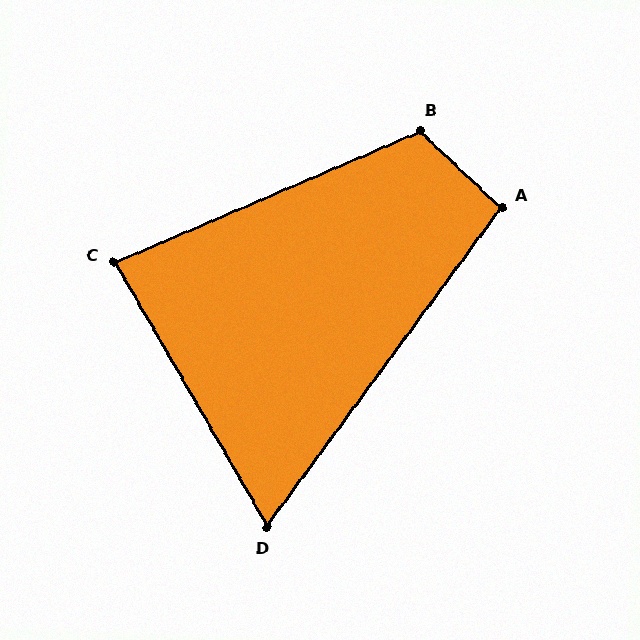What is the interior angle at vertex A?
Approximately 97 degrees (obtuse).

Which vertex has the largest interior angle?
B, at approximately 114 degrees.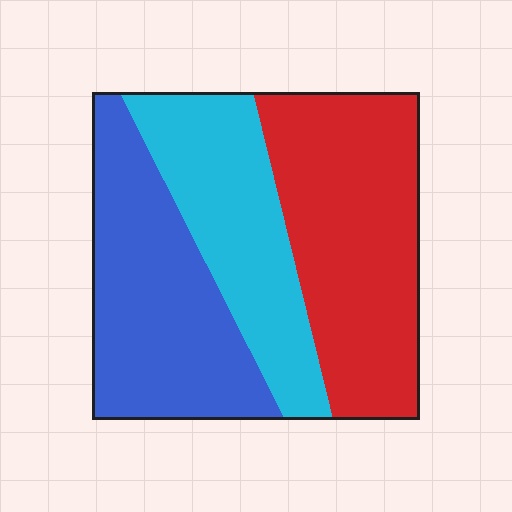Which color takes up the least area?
Cyan, at roughly 30%.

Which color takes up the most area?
Red, at roughly 40%.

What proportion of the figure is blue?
Blue covers roughly 35% of the figure.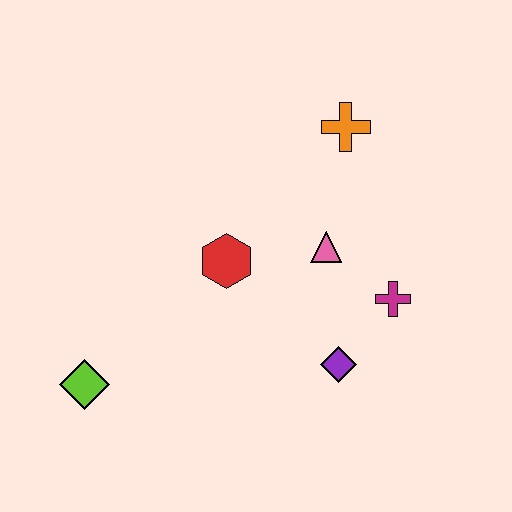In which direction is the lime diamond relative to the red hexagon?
The lime diamond is to the left of the red hexagon.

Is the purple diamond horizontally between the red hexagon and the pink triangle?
No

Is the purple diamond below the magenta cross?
Yes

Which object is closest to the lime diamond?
The red hexagon is closest to the lime diamond.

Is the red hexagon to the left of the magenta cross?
Yes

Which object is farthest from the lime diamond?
The orange cross is farthest from the lime diamond.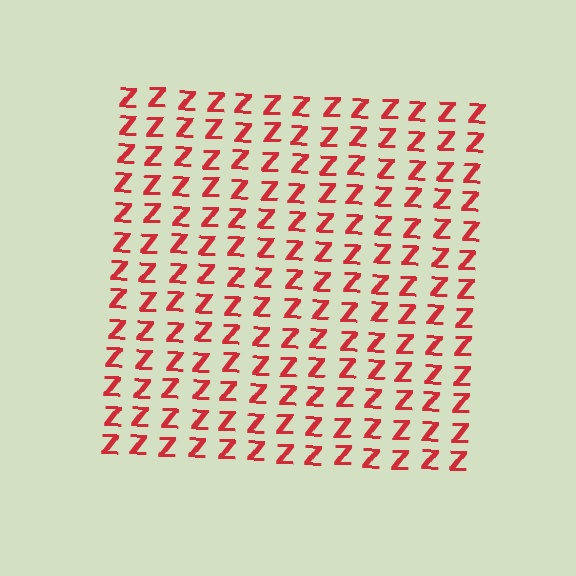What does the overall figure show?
The overall figure shows a square.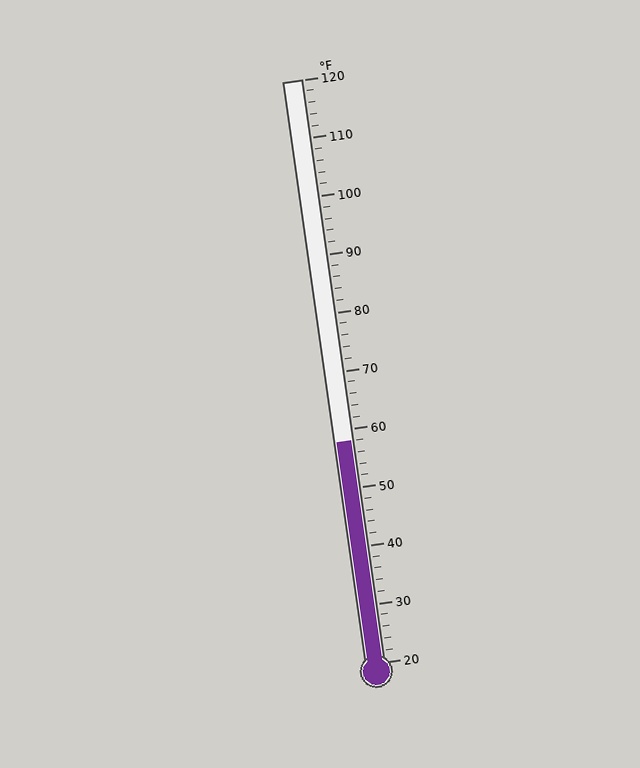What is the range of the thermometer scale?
The thermometer scale ranges from 20°F to 120°F.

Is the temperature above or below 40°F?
The temperature is above 40°F.